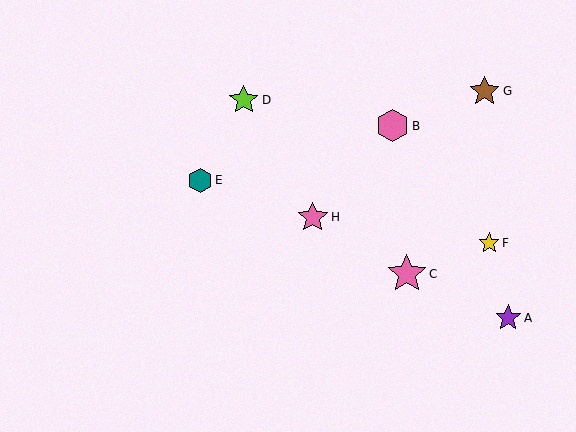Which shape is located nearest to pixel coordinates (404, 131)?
The pink hexagon (labeled B) at (393, 126) is nearest to that location.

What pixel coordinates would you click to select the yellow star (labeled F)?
Click at (489, 243) to select the yellow star F.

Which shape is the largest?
The pink star (labeled C) is the largest.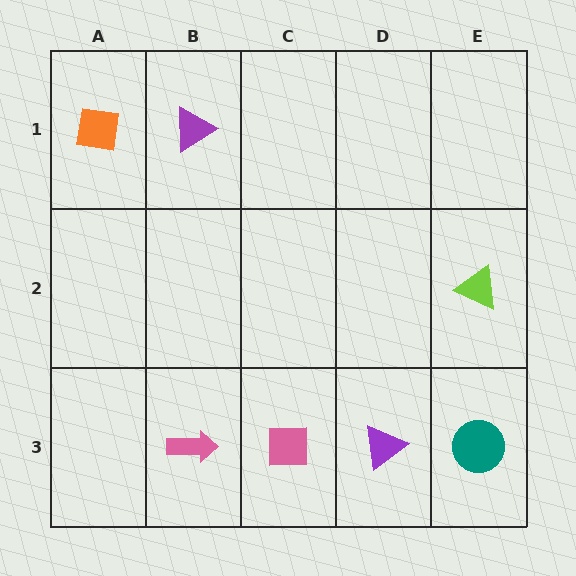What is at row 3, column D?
A purple triangle.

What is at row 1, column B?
A purple triangle.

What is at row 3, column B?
A pink arrow.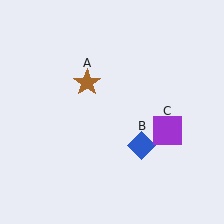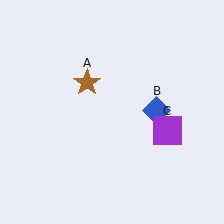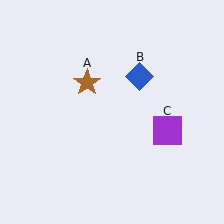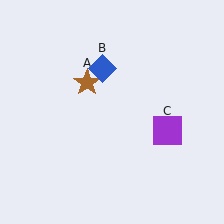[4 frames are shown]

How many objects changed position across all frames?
1 object changed position: blue diamond (object B).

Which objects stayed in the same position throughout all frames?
Brown star (object A) and purple square (object C) remained stationary.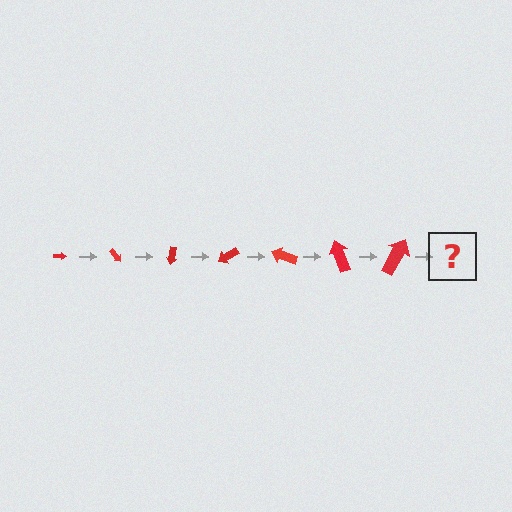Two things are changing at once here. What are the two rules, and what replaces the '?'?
The two rules are that the arrow grows larger each step and it rotates 50 degrees each step. The '?' should be an arrow, larger than the previous one and rotated 350 degrees from the start.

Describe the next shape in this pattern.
It should be an arrow, larger than the previous one and rotated 350 degrees from the start.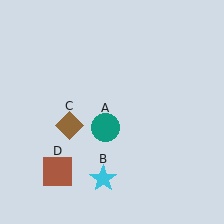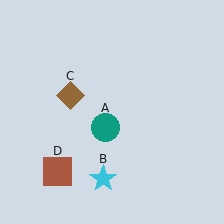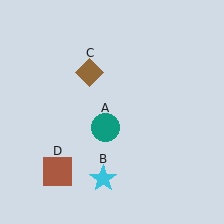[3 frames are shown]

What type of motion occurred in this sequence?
The brown diamond (object C) rotated clockwise around the center of the scene.